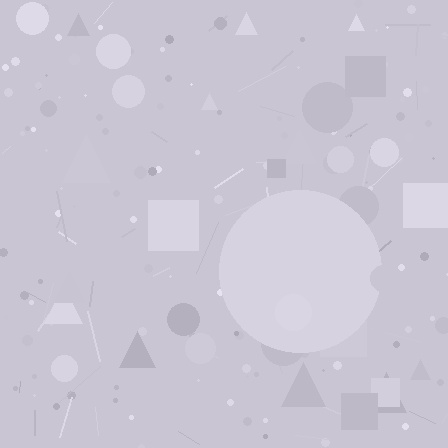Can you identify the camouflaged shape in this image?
The camouflaged shape is a circle.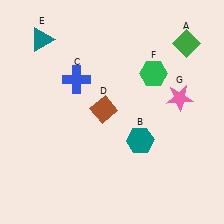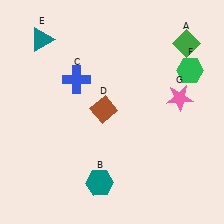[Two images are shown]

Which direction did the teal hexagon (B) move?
The teal hexagon (B) moved down.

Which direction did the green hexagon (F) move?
The green hexagon (F) moved right.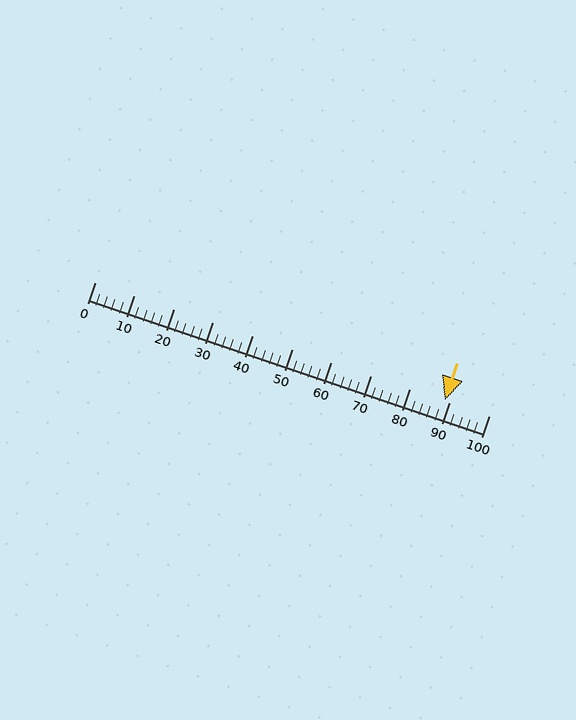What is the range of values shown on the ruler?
The ruler shows values from 0 to 100.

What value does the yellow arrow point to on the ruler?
The yellow arrow points to approximately 89.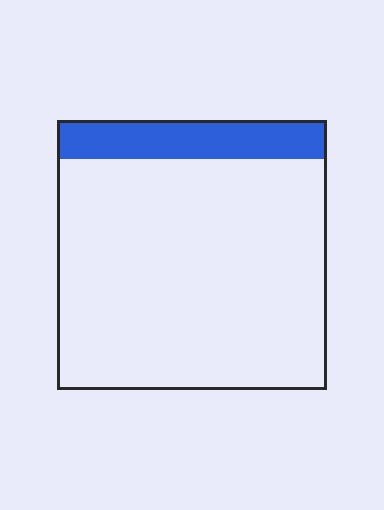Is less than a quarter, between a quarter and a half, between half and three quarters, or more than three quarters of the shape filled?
Less than a quarter.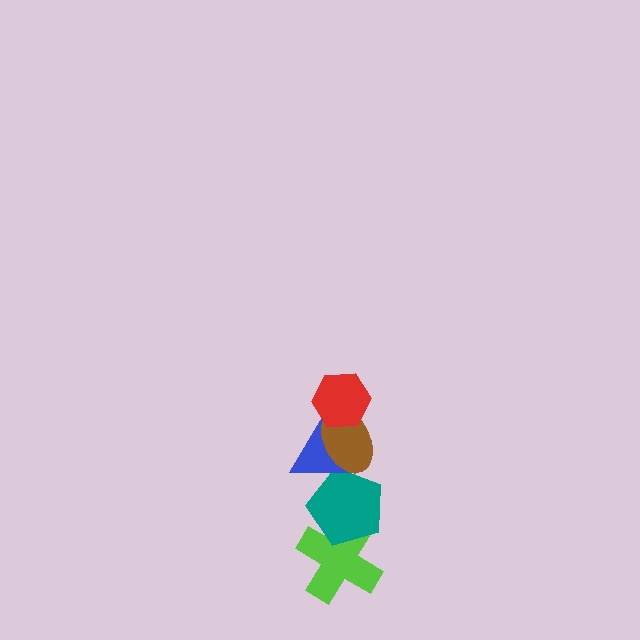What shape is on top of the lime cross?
The teal pentagon is on top of the lime cross.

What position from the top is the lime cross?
The lime cross is 5th from the top.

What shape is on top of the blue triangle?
The brown ellipse is on top of the blue triangle.